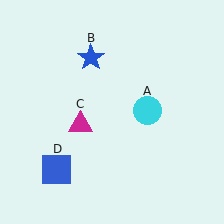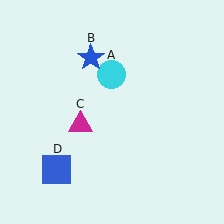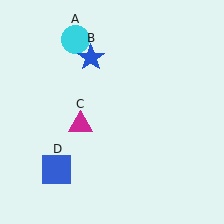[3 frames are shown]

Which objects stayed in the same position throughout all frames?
Blue star (object B) and magenta triangle (object C) and blue square (object D) remained stationary.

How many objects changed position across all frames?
1 object changed position: cyan circle (object A).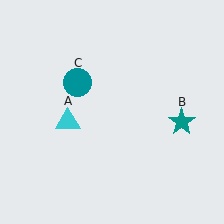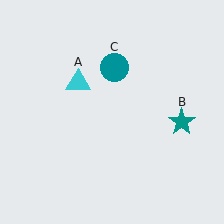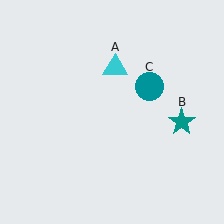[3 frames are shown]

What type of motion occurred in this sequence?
The cyan triangle (object A), teal circle (object C) rotated clockwise around the center of the scene.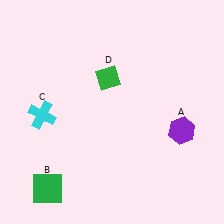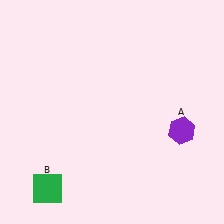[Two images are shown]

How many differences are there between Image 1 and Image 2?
There are 2 differences between the two images.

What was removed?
The green diamond (D), the cyan cross (C) were removed in Image 2.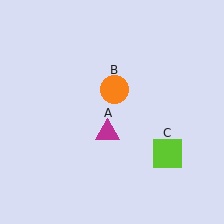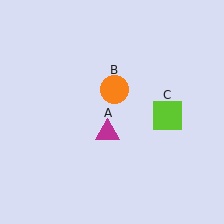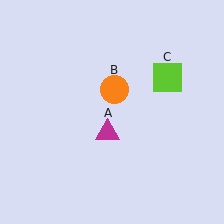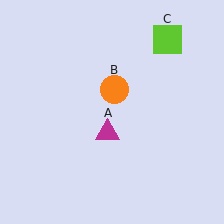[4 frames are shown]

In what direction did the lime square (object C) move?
The lime square (object C) moved up.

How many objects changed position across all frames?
1 object changed position: lime square (object C).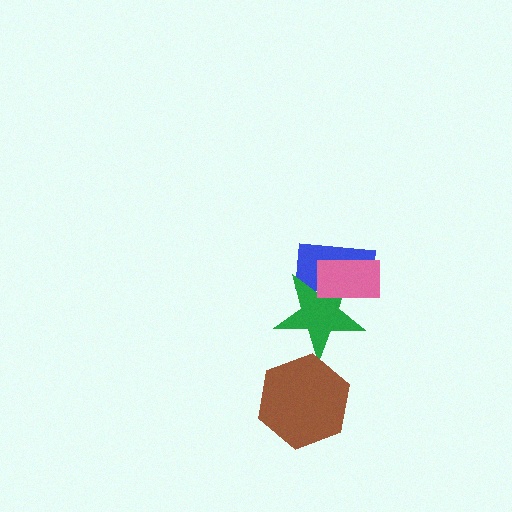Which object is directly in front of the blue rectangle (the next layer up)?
The green star is directly in front of the blue rectangle.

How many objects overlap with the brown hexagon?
0 objects overlap with the brown hexagon.